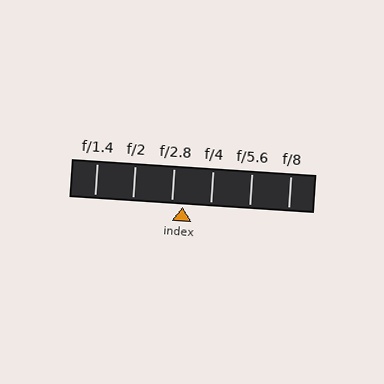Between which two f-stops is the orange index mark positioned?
The index mark is between f/2.8 and f/4.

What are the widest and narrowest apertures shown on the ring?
The widest aperture shown is f/1.4 and the narrowest is f/8.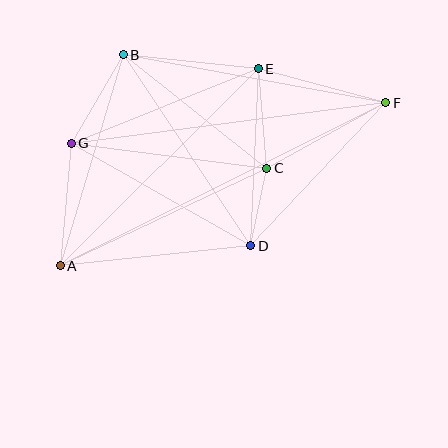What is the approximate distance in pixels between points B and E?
The distance between B and E is approximately 135 pixels.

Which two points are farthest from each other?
Points A and F are farthest from each other.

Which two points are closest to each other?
Points C and D are closest to each other.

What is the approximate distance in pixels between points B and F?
The distance between B and F is approximately 267 pixels.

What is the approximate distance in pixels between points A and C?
The distance between A and C is approximately 228 pixels.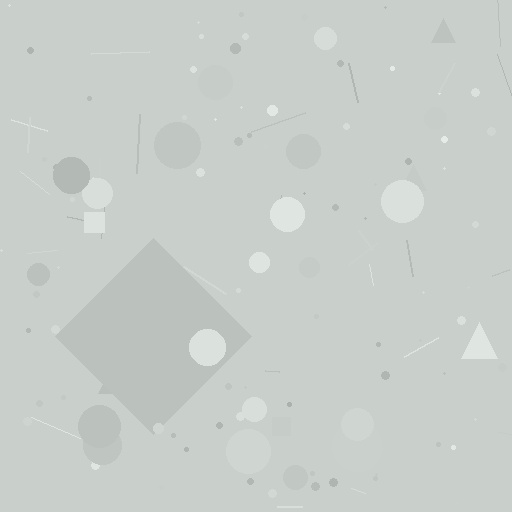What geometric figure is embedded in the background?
A diamond is embedded in the background.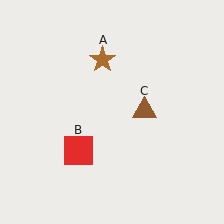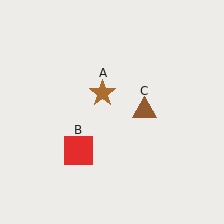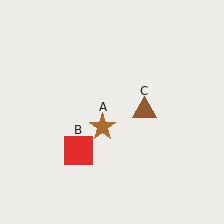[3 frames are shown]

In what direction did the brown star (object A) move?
The brown star (object A) moved down.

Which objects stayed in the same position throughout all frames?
Red square (object B) and brown triangle (object C) remained stationary.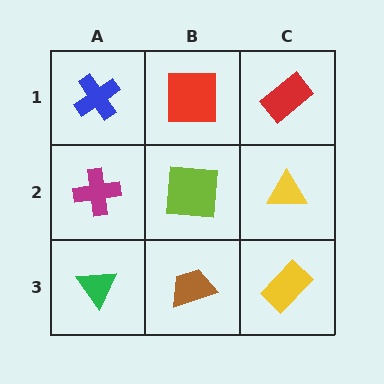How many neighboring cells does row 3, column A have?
2.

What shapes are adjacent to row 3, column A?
A magenta cross (row 2, column A), a brown trapezoid (row 3, column B).